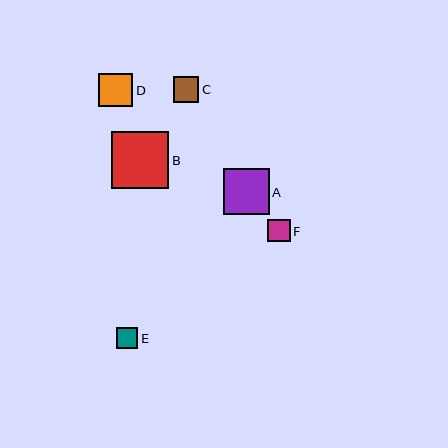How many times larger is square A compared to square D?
Square A is approximately 1.4 times the size of square D.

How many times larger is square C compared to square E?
Square C is approximately 1.2 times the size of square E.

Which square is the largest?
Square B is the largest with a size of approximately 57 pixels.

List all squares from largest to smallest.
From largest to smallest: B, A, D, C, F, E.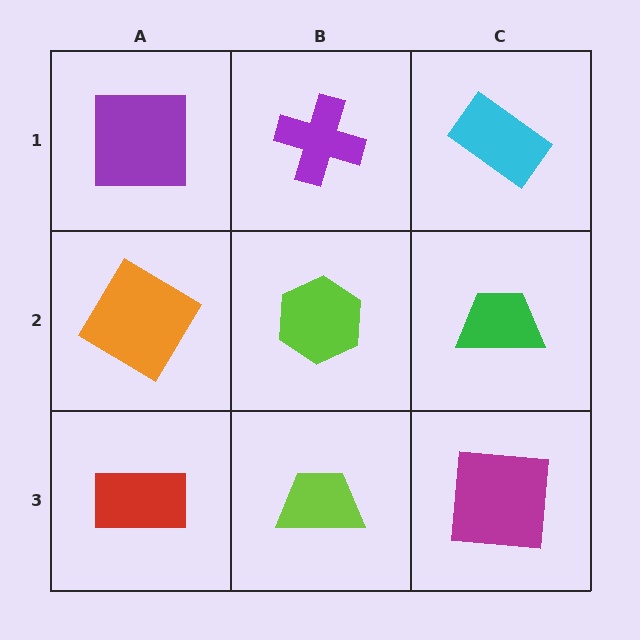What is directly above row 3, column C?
A green trapezoid.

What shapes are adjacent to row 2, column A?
A purple square (row 1, column A), a red rectangle (row 3, column A), a lime hexagon (row 2, column B).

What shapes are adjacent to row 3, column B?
A lime hexagon (row 2, column B), a red rectangle (row 3, column A), a magenta square (row 3, column C).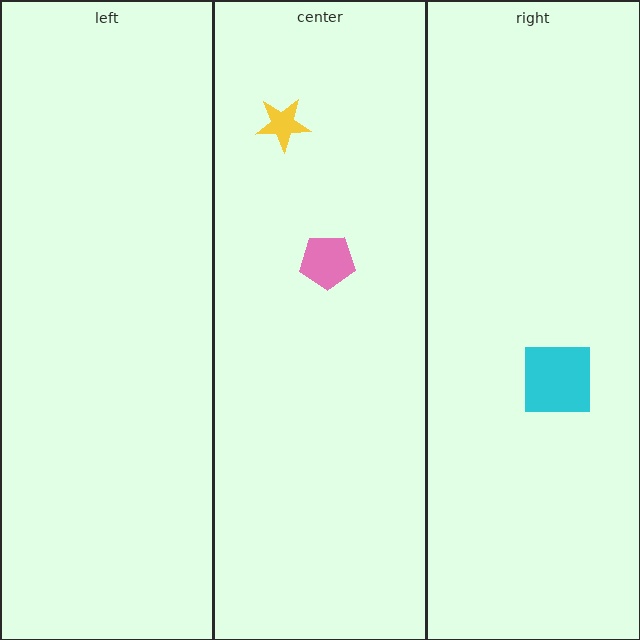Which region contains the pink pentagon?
The center region.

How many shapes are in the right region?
1.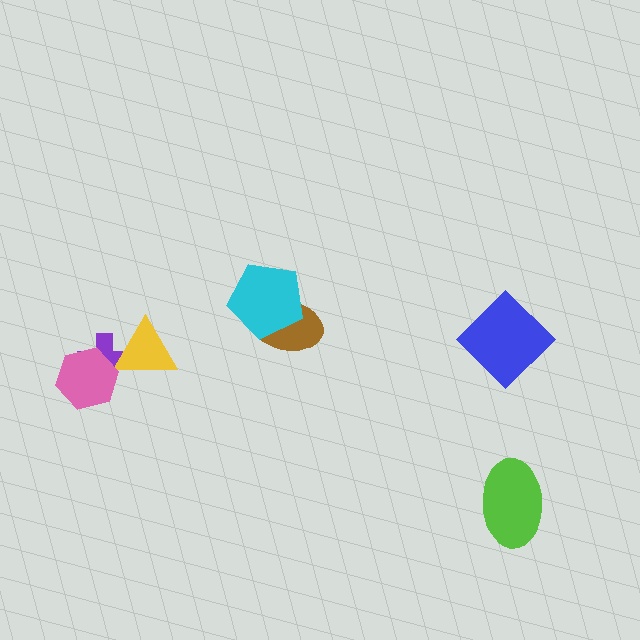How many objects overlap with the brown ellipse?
1 object overlaps with the brown ellipse.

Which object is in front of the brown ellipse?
The cyan pentagon is in front of the brown ellipse.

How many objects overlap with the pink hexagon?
1 object overlaps with the pink hexagon.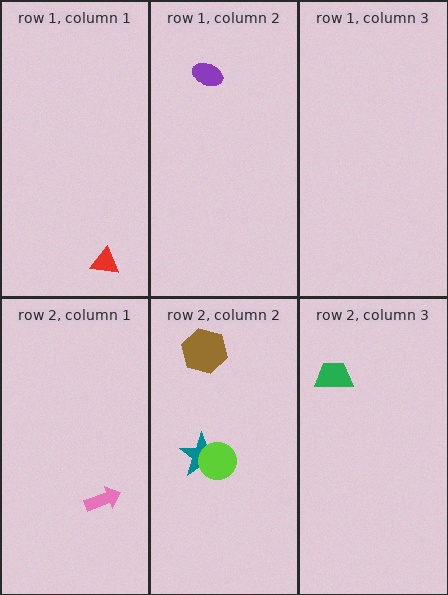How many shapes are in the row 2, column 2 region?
3.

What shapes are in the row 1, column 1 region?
The red triangle.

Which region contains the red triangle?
The row 1, column 1 region.